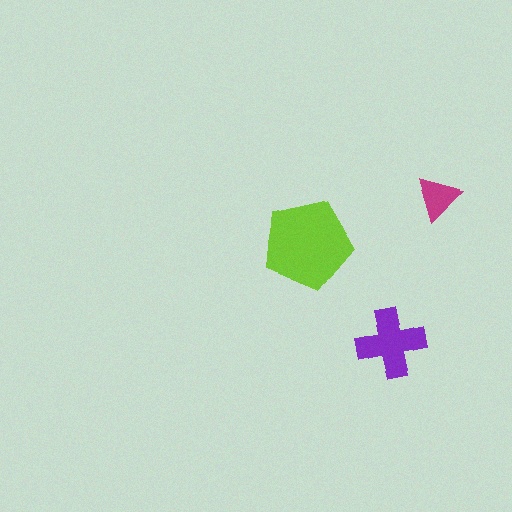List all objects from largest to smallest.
The lime pentagon, the purple cross, the magenta triangle.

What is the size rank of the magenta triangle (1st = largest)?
3rd.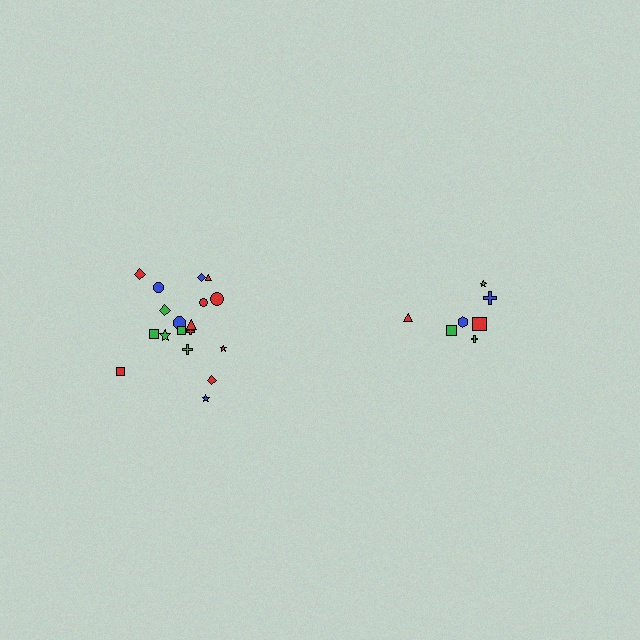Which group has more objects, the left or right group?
The left group.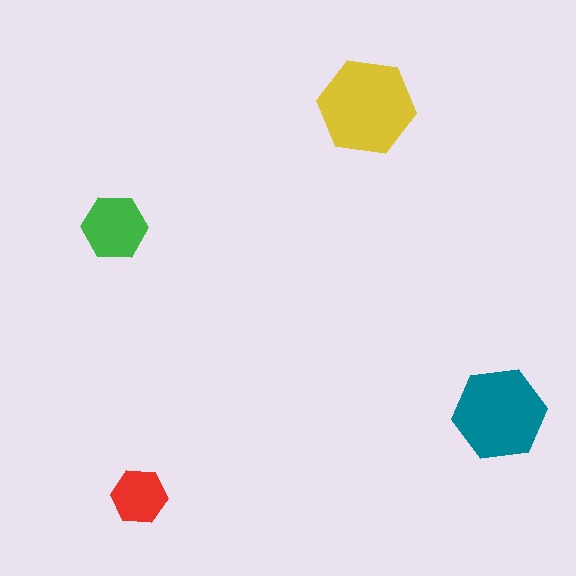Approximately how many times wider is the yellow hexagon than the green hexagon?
About 1.5 times wider.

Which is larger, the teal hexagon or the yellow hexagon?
The yellow one.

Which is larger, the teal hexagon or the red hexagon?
The teal one.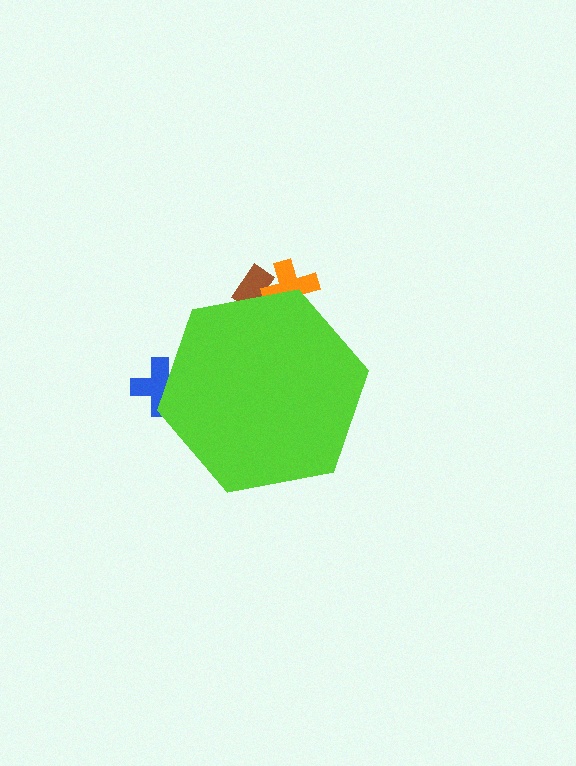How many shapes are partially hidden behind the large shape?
3 shapes are partially hidden.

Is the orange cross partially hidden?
Yes, the orange cross is partially hidden behind the lime hexagon.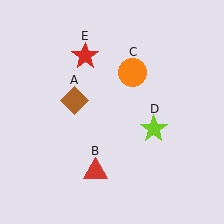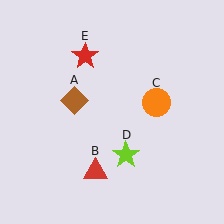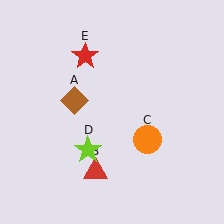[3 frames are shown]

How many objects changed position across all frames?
2 objects changed position: orange circle (object C), lime star (object D).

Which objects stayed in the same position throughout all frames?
Brown diamond (object A) and red triangle (object B) and red star (object E) remained stationary.